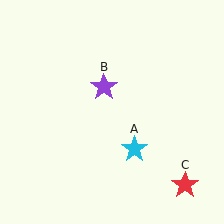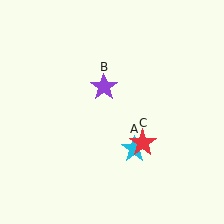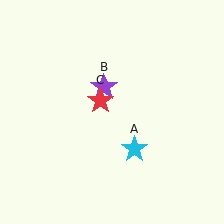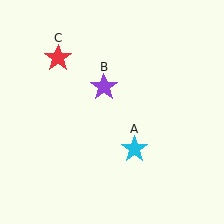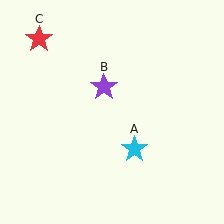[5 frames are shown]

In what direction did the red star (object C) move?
The red star (object C) moved up and to the left.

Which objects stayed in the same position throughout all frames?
Cyan star (object A) and purple star (object B) remained stationary.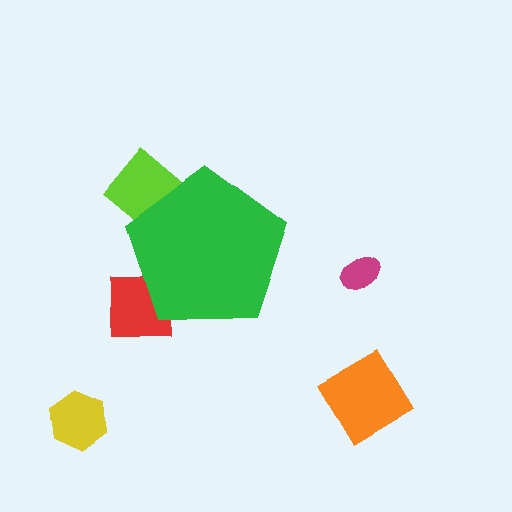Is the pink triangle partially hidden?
Yes, the pink triangle is partially hidden behind the green pentagon.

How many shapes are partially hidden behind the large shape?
3 shapes are partially hidden.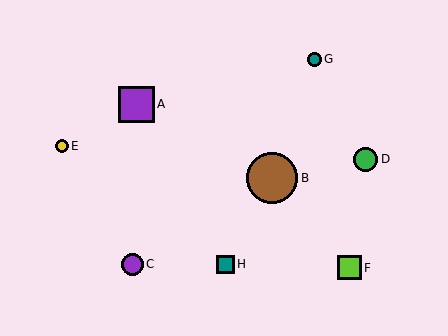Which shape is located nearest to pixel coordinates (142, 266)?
The purple circle (labeled C) at (133, 264) is nearest to that location.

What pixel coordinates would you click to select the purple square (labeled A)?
Click at (137, 104) to select the purple square A.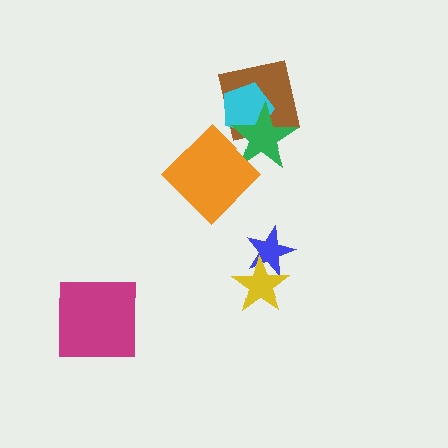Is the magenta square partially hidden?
No, no other shape covers it.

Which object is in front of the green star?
The orange diamond is in front of the green star.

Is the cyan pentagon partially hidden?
Yes, it is partially covered by another shape.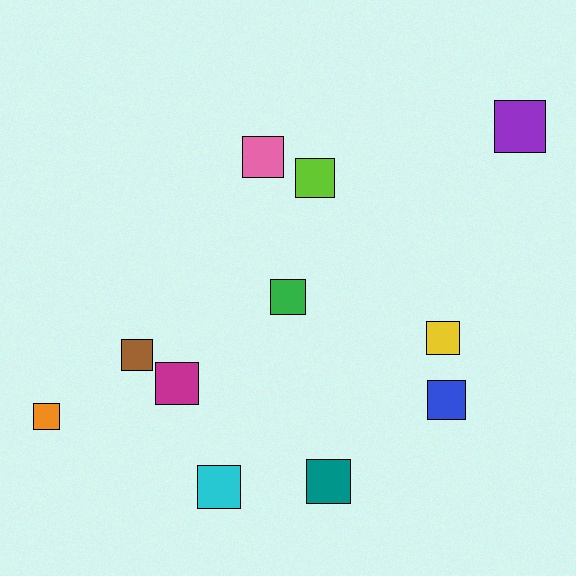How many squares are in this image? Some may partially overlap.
There are 11 squares.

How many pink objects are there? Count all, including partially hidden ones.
There is 1 pink object.